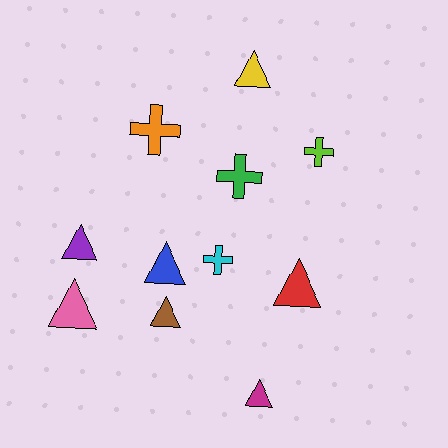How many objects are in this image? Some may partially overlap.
There are 11 objects.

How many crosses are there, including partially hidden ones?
There are 4 crosses.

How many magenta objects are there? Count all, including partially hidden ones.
There is 1 magenta object.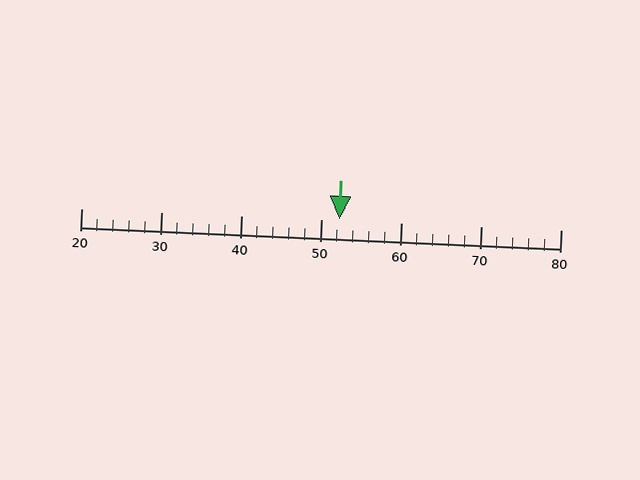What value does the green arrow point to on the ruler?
The green arrow points to approximately 52.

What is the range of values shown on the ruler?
The ruler shows values from 20 to 80.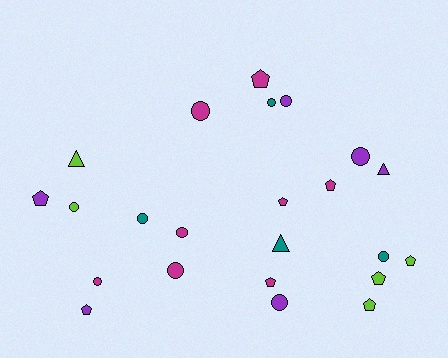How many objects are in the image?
There are 23 objects.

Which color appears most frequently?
Magenta, with 8 objects.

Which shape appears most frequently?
Circle, with 11 objects.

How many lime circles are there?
There is 1 lime circle.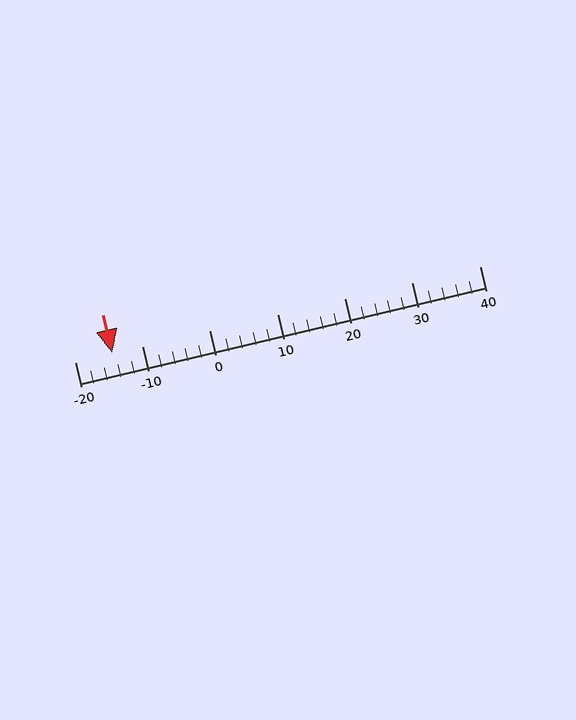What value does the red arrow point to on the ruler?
The red arrow points to approximately -14.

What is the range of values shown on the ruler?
The ruler shows values from -20 to 40.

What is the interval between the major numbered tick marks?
The major tick marks are spaced 10 units apart.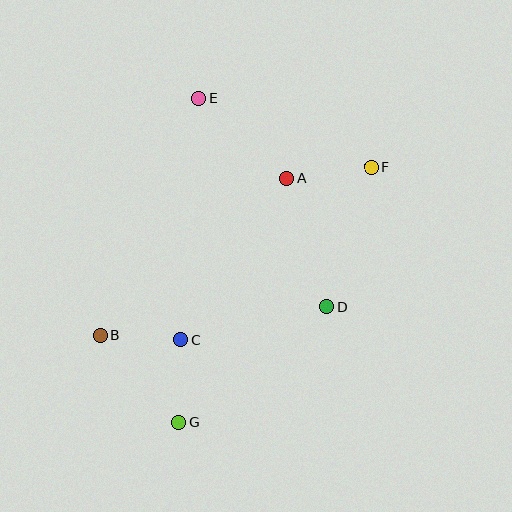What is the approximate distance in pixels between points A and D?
The distance between A and D is approximately 135 pixels.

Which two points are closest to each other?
Points B and C are closest to each other.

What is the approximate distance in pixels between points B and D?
The distance between B and D is approximately 229 pixels.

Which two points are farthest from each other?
Points E and G are farthest from each other.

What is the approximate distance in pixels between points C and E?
The distance between C and E is approximately 243 pixels.